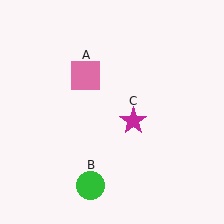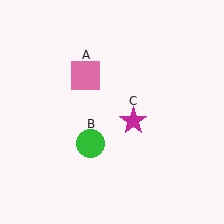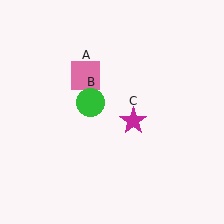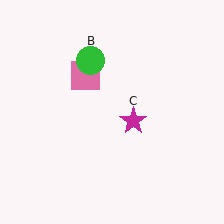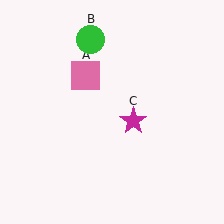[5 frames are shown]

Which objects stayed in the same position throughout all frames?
Pink square (object A) and magenta star (object C) remained stationary.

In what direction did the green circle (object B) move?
The green circle (object B) moved up.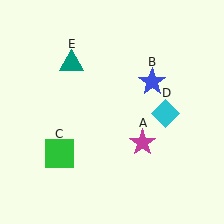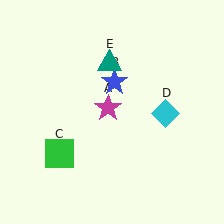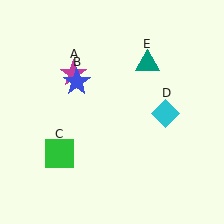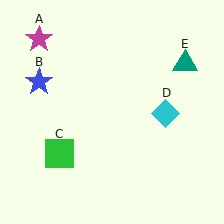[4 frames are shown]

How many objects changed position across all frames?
3 objects changed position: magenta star (object A), blue star (object B), teal triangle (object E).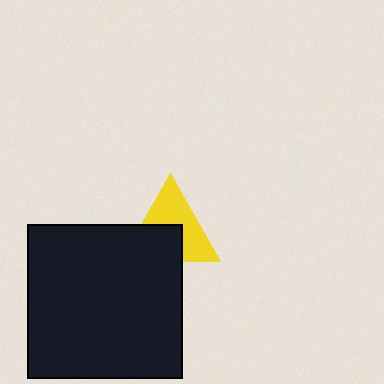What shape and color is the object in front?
The object in front is a black square.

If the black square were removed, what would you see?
You would see the complete yellow triangle.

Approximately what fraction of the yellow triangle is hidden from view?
Roughly 45% of the yellow triangle is hidden behind the black square.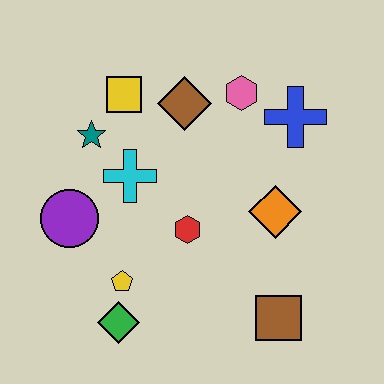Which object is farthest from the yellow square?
The brown square is farthest from the yellow square.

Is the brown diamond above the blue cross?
Yes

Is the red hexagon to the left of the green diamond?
No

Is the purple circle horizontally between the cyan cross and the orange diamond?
No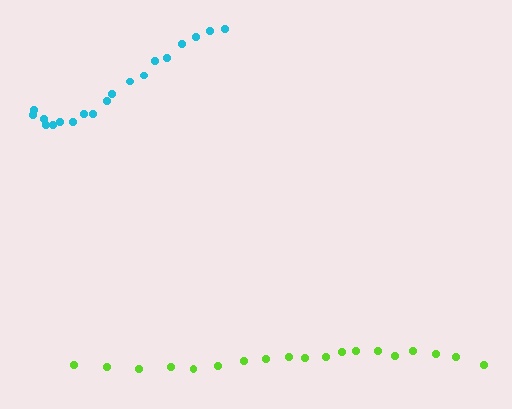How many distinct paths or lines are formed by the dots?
There are 2 distinct paths.